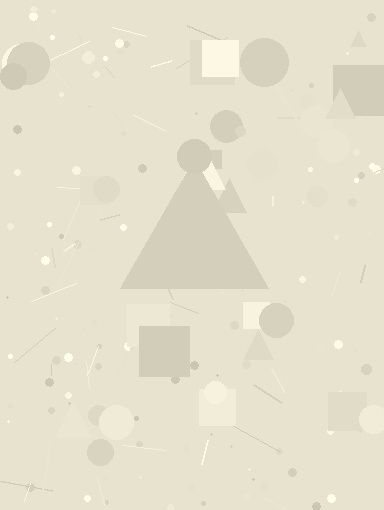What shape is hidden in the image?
A triangle is hidden in the image.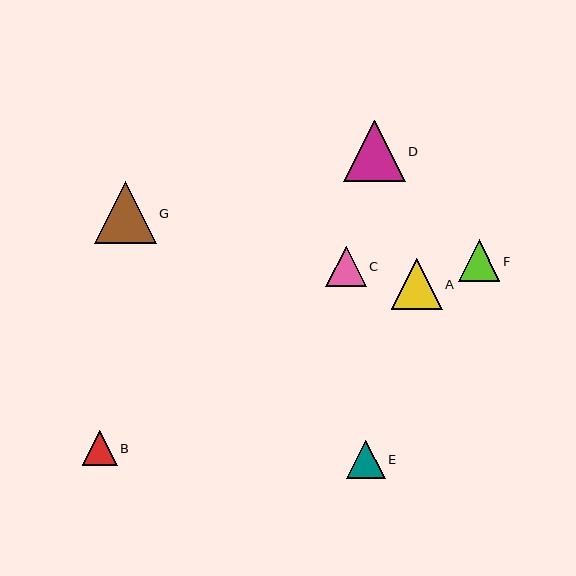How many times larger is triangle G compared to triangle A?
Triangle G is approximately 1.2 times the size of triangle A.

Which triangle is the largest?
Triangle G is the largest with a size of approximately 62 pixels.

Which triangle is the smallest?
Triangle B is the smallest with a size of approximately 35 pixels.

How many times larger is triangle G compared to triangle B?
Triangle G is approximately 1.8 times the size of triangle B.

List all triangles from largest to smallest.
From largest to smallest: G, D, A, F, C, E, B.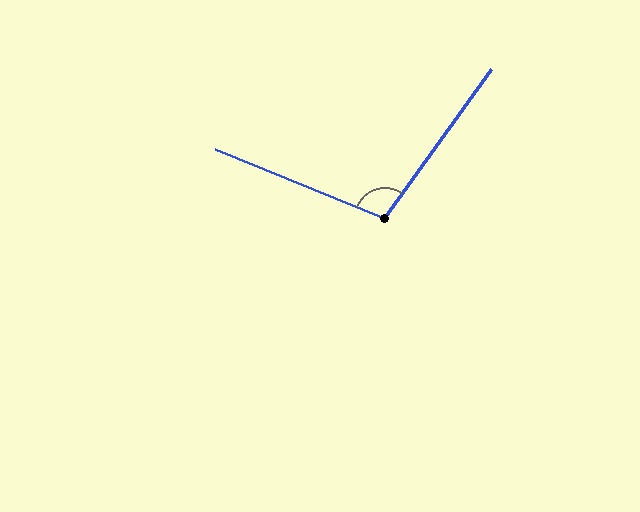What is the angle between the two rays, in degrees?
Approximately 103 degrees.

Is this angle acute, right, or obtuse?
It is obtuse.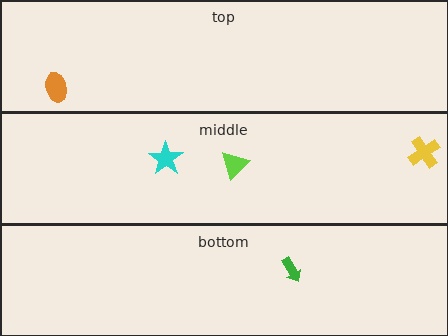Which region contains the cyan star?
The middle region.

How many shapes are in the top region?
1.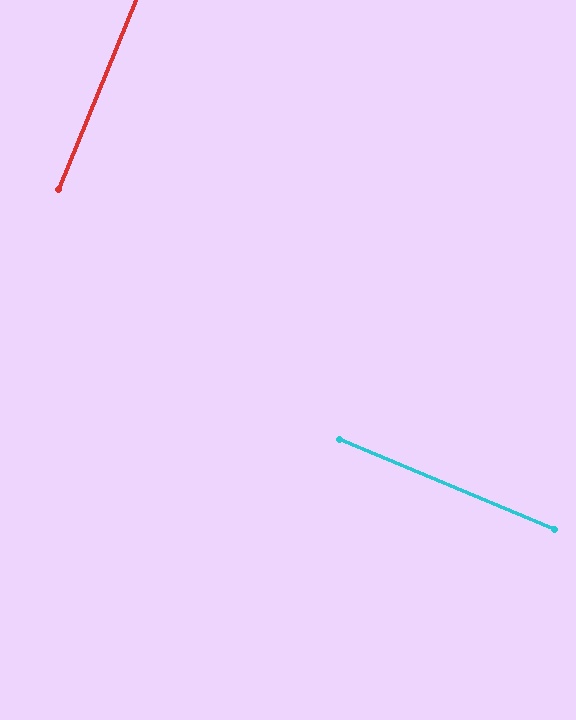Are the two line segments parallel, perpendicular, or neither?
Perpendicular — they meet at approximately 89°.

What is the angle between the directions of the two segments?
Approximately 89 degrees.